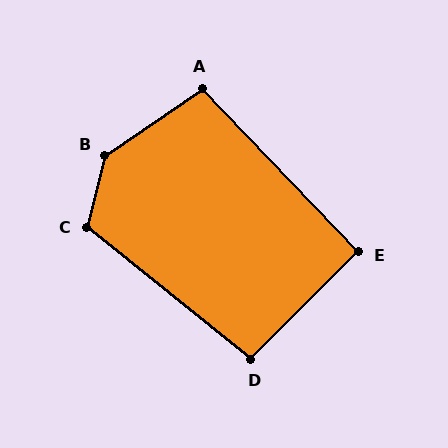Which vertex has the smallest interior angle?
E, at approximately 91 degrees.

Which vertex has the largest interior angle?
B, at approximately 139 degrees.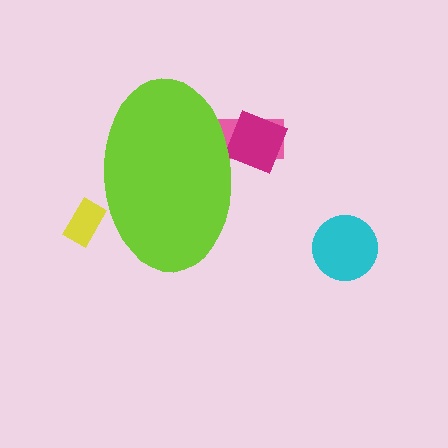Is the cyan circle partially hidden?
No, the cyan circle is fully visible.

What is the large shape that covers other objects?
A lime ellipse.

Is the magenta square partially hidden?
Yes, the magenta square is partially hidden behind the lime ellipse.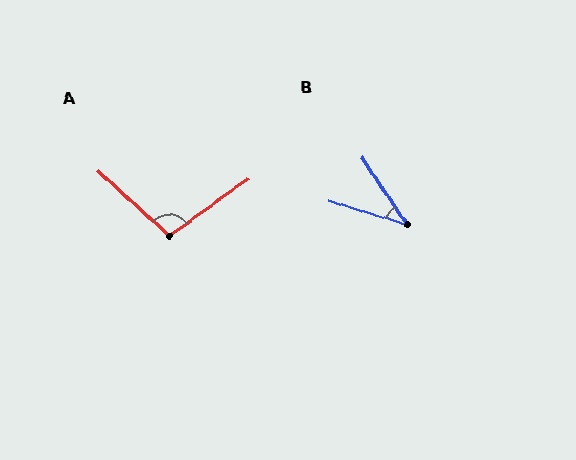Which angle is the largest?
A, at approximately 102 degrees.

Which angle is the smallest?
B, at approximately 39 degrees.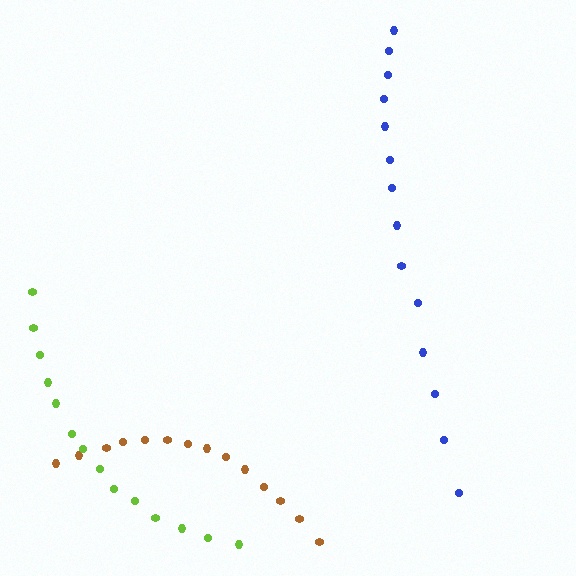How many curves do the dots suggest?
There are 3 distinct paths.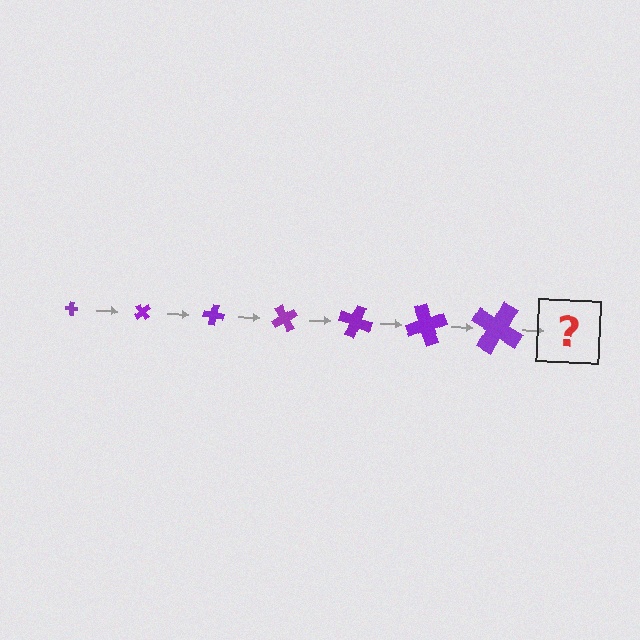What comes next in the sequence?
The next element should be a cross, larger than the previous one and rotated 350 degrees from the start.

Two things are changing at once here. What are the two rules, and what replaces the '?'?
The two rules are that the cross grows larger each step and it rotates 50 degrees each step. The '?' should be a cross, larger than the previous one and rotated 350 degrees from the start.